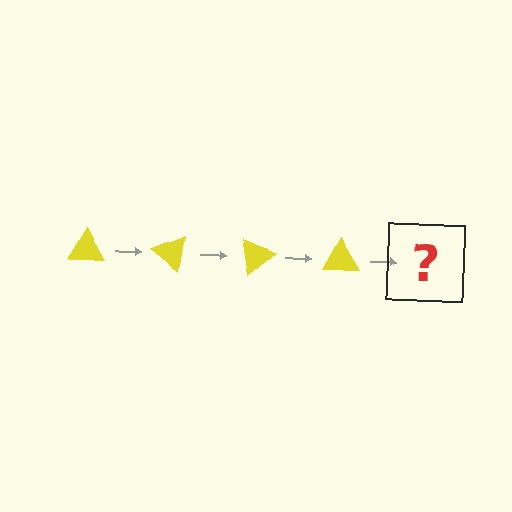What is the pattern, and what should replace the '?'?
The pattern is that the triangle rotates 40 degrees each step. The '?' should be a yellow triangle rotated 160 degrees.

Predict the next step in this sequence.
The next step is a yellow triangle rotated 160 degrees.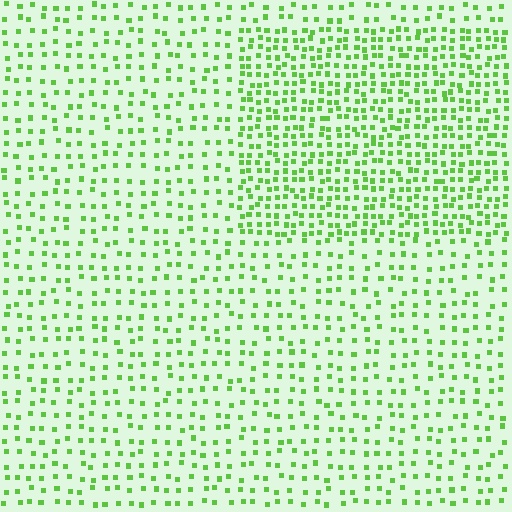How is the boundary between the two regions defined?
The boundary is defined by a change in element density (approximately 2.0x ratio). All elements are the same color, size, and shape.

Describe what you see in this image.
The image contains small lime elements arranged at two different densities. A rectangle-shaped region is visible where the elements are more densely packed than the surrounding area.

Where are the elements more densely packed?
The elements are more densely packed inside the rectangle boundary.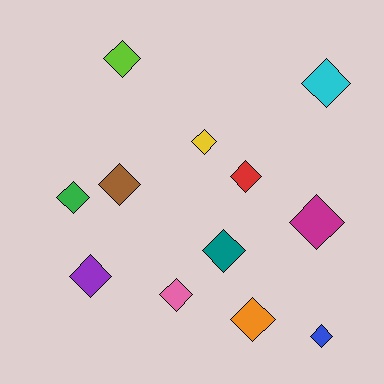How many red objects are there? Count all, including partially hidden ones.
There is 1 red object.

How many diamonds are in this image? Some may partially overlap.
There are 12 diamonds.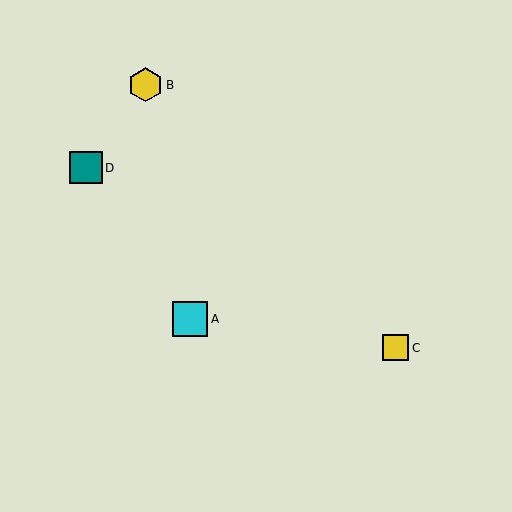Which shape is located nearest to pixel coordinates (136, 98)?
The yellow hexagon (labeled B) at (146, 85) is nearest to that location.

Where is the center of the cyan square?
The center of the cyan square is at (190, 319).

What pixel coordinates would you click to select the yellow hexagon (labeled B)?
Click at (146, 85) to select the yellow hexagon B.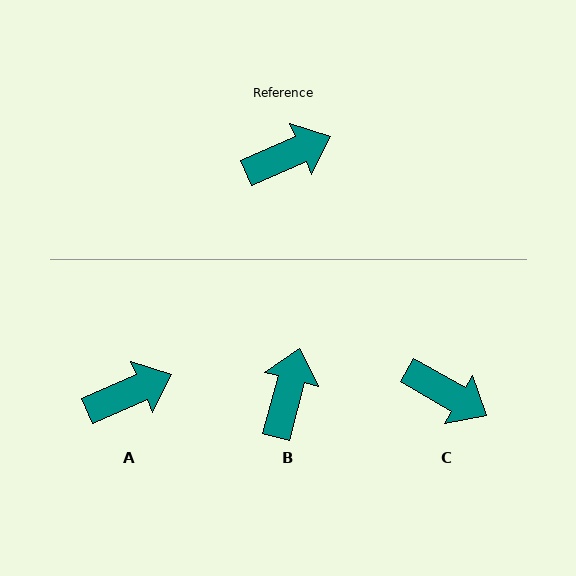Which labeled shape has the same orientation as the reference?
A.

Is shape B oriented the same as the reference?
No, it is off by about 52 degrees.